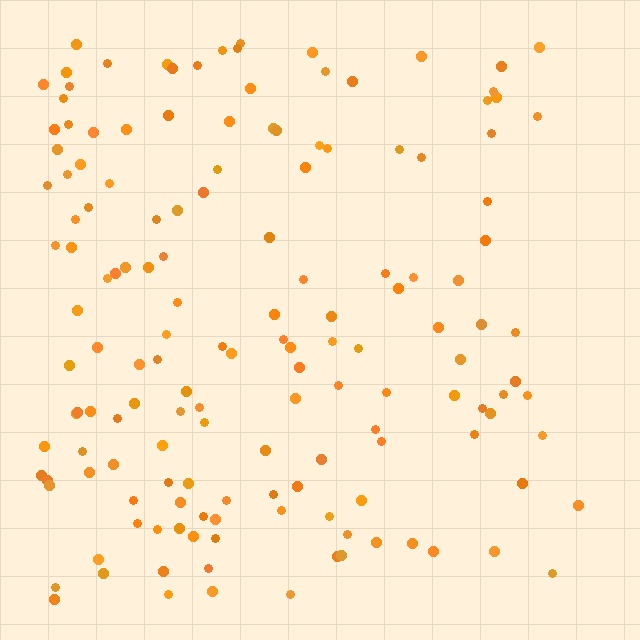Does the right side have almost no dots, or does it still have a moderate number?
Still a moderate number, just noticeably fewer than the left.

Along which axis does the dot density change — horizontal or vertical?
Horizontal.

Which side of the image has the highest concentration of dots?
The left.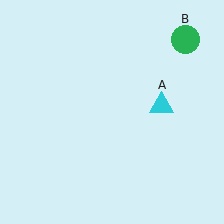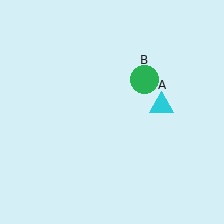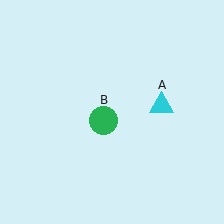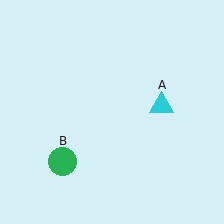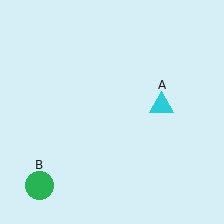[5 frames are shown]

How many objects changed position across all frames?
1 object changed position: green circle (object B).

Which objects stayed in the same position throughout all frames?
Cyan triangle (object A) remained stationary.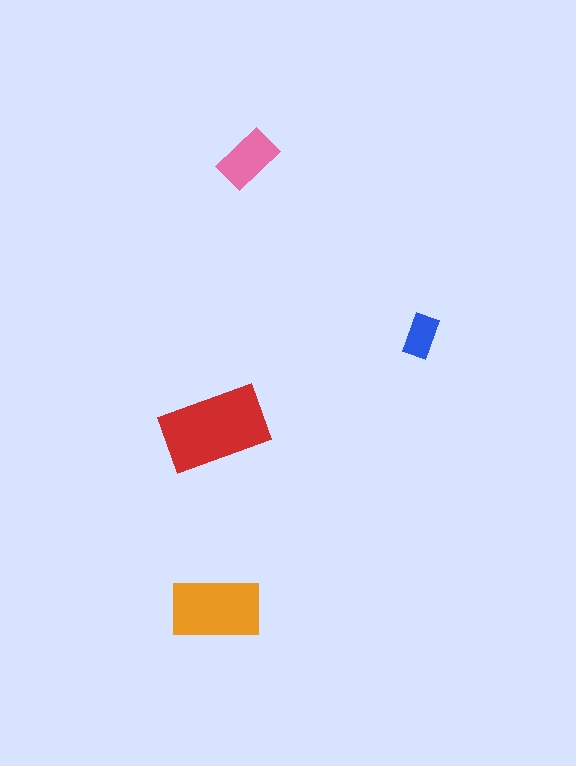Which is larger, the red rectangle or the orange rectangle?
The red one.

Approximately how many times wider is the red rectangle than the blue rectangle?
About 2.5 times wider.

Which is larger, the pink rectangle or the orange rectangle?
The orange one.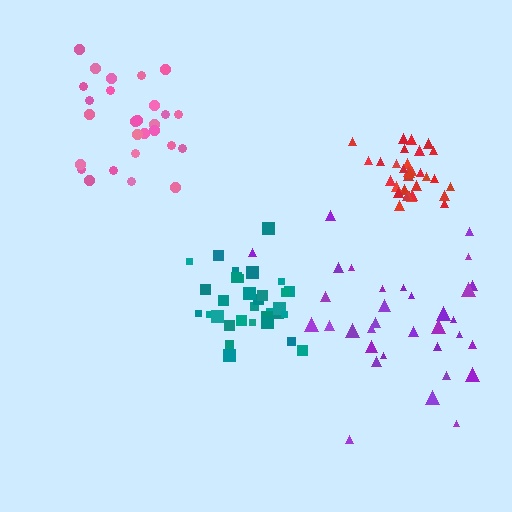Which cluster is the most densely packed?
Red.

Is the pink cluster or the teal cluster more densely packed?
Teal.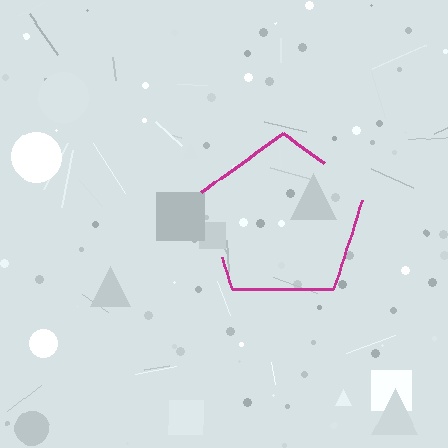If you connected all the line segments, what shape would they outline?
They would outline a pentagon.